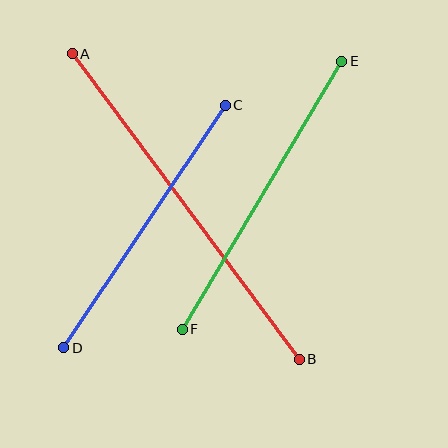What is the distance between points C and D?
The distance is approximately 291 pixels.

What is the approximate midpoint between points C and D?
The midpoint is at approximately (145, 227) pixels.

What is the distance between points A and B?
The distance is approximately 381 pixels.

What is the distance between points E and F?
The distance is approximately 312 pixels.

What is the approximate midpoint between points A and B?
The midpoint is at approximately (186, 206) pixels.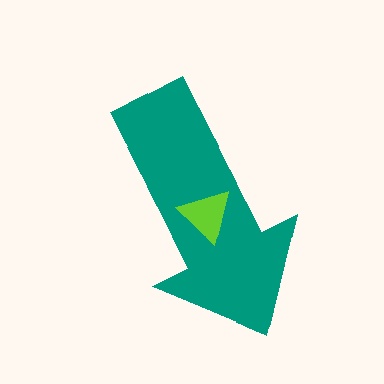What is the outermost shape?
The teal arrow.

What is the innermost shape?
The lime triangle.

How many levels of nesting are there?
2.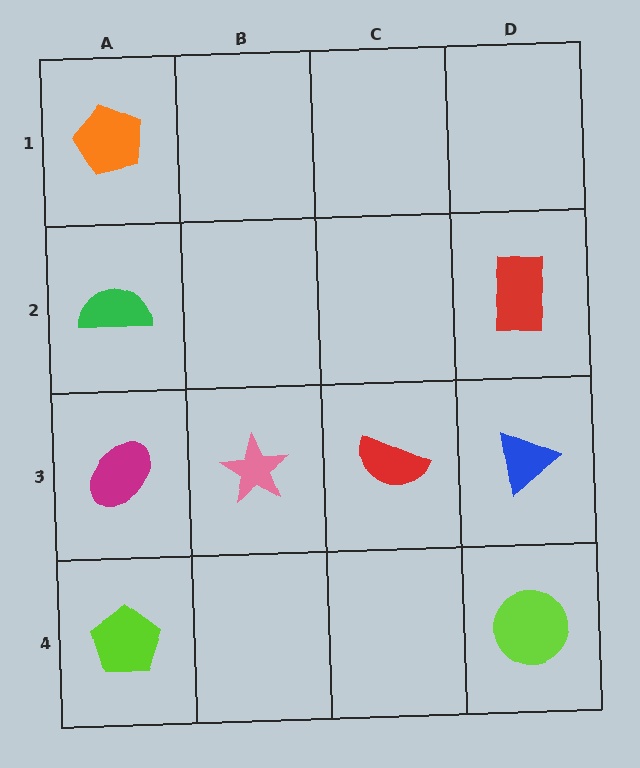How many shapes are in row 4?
2 shapes.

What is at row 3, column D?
A blue triangle.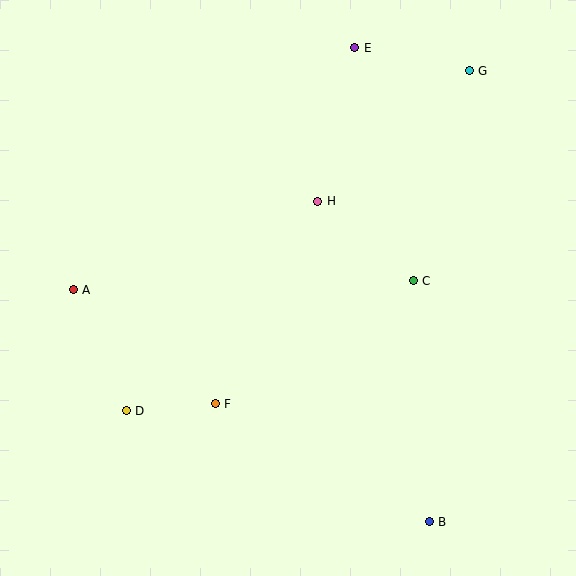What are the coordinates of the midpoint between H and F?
The midpoint between H and F is at (266, 302).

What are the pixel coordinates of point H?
Point H is at (318, 201).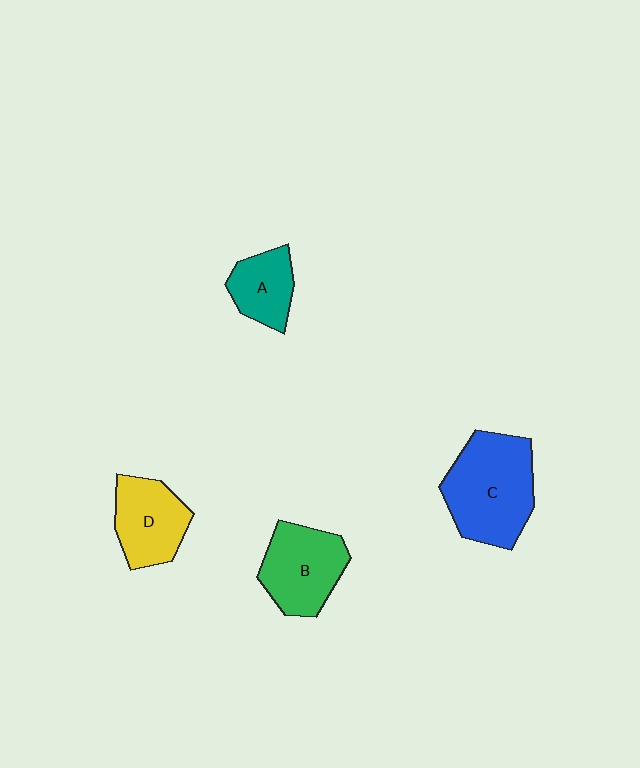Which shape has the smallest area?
Shape A (teal).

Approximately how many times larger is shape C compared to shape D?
Approximately 1.5 times.